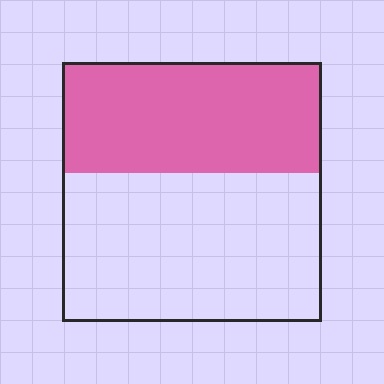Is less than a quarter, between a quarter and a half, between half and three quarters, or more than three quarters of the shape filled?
Between a quarter and a half.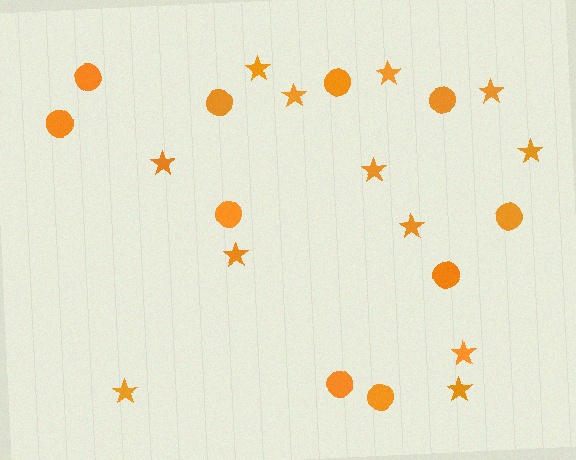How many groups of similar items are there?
There are 2 groups: one group of stars (12) and one group of circles (10).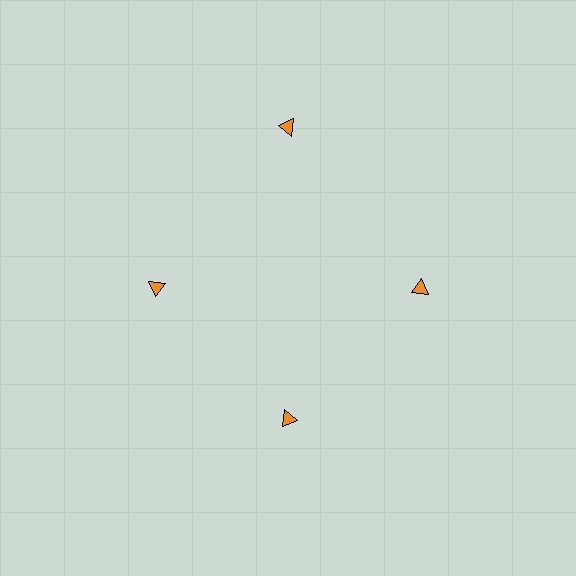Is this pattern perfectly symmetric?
No. The 4 orange triangles are arranged in a ring, but one element near the 12 o'clock position is pushed outward from the center, breaking the 4-fold rotational symmetry.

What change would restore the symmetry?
The symmetry would be restored by moving it inward, back onto the ring so that all 4 triangles sit at equal angles and equal distance from the center.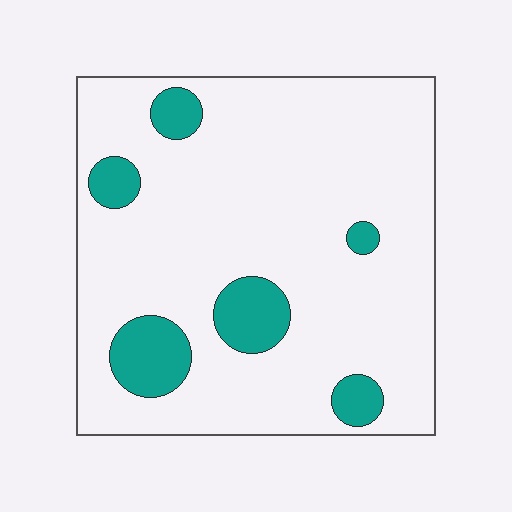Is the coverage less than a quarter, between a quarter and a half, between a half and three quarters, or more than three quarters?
Less than a quarter.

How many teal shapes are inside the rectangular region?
6.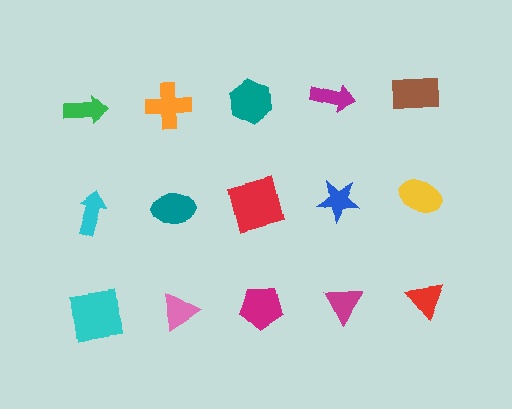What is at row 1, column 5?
A brown rectangle.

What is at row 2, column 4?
A blue star.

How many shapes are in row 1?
5 shapes.